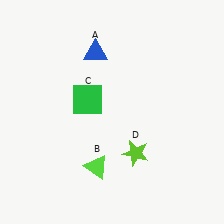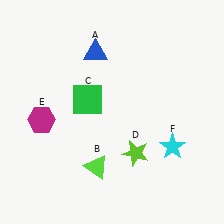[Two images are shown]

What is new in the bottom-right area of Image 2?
A cyan star (F) was added in the bottom-right area of Image 2.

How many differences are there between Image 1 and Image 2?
There are 2 differences between the two images.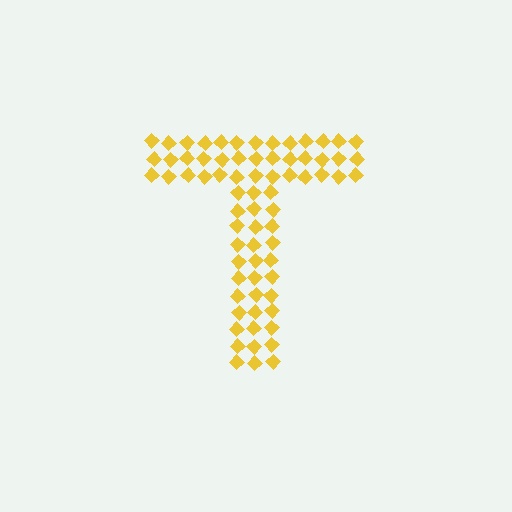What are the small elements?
The small elements are diamonds.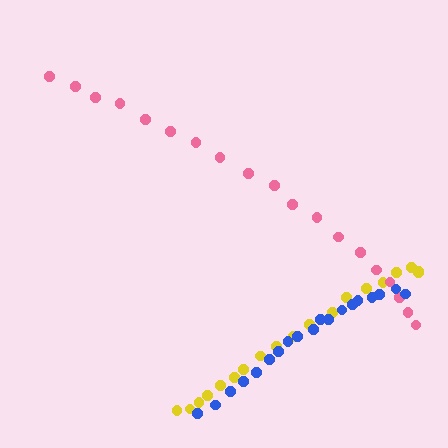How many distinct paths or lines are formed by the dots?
There are 3 distinct paths.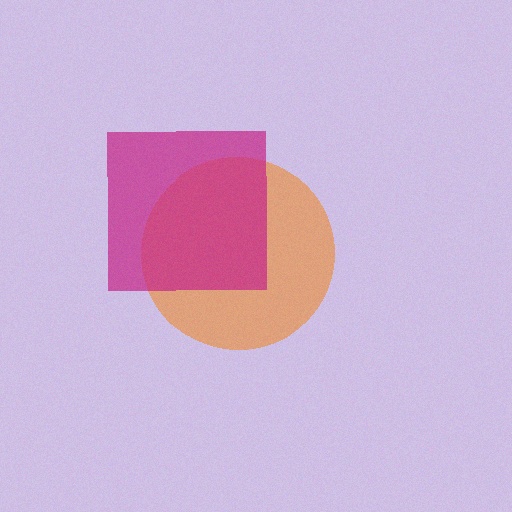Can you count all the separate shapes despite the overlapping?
Yes, there are 2 separate shapes.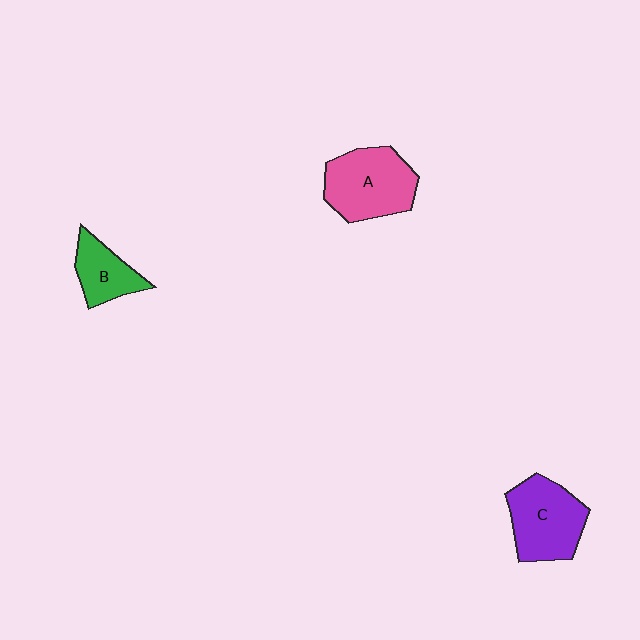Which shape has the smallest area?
Shape B (green).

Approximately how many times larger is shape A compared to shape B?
Approximately 1.7 times.